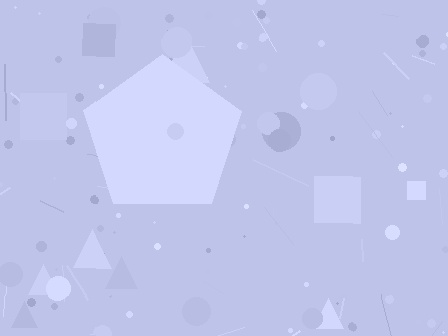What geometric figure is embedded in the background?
A pentagon is embedded in the background.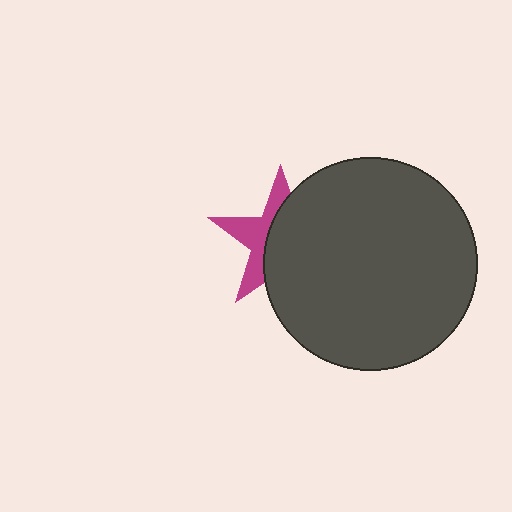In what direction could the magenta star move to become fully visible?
The magenta star could move left. That would shift it out from behind the dark gray circle entirely.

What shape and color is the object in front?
The object in front is a dark gray circle.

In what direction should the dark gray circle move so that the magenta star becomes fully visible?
The dark gray circle should move right. That is the shortest direction to clear the overlap and leave the magenta star fully visible.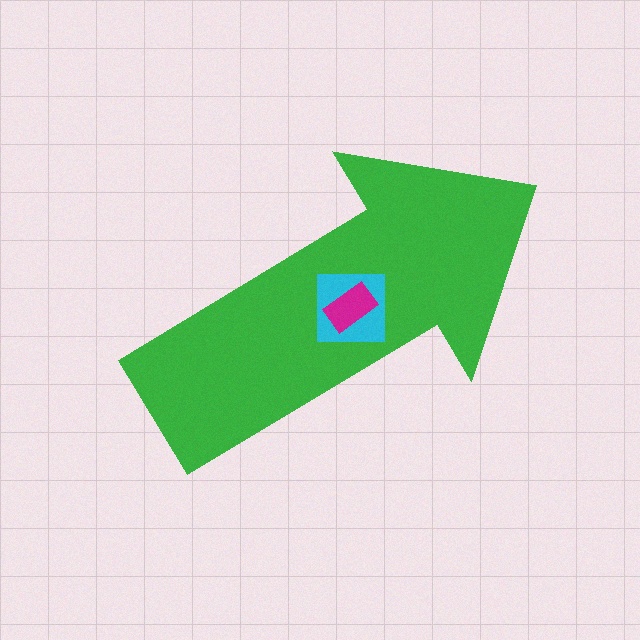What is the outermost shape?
The green arrow.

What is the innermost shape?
The magenta rectangle.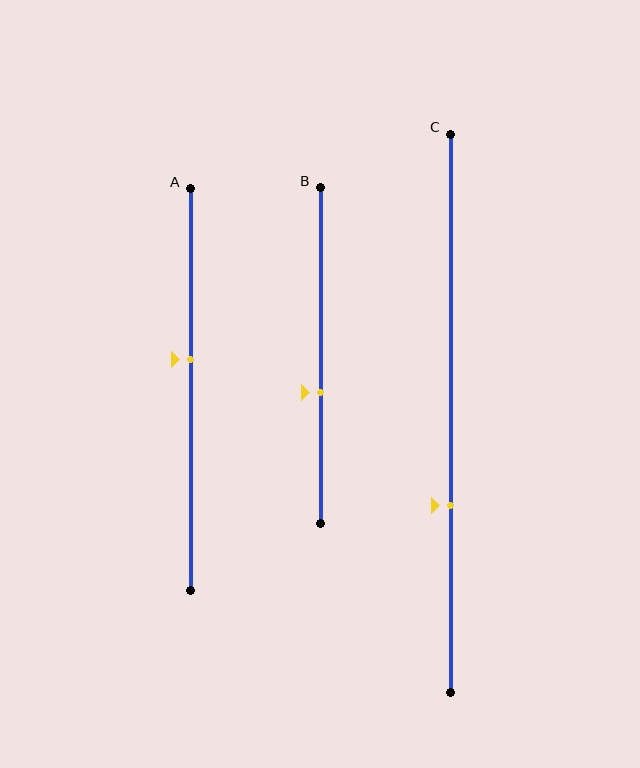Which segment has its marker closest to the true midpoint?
Segment A has its marker closest to the true midpoint.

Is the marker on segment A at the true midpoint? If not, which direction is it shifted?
No, the marker on segment A is shifted upward by about 8% of the segment length.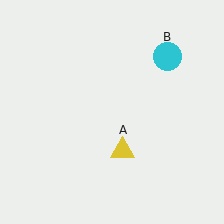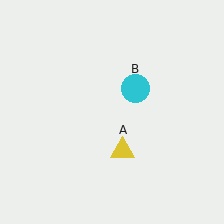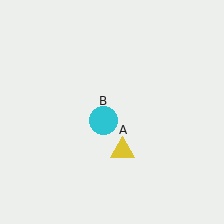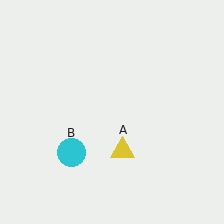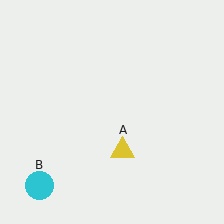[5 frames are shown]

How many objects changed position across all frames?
1 object changed position: cyan circle (object B).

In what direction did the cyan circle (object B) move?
The cyan circle (object B) moved down and to the left.